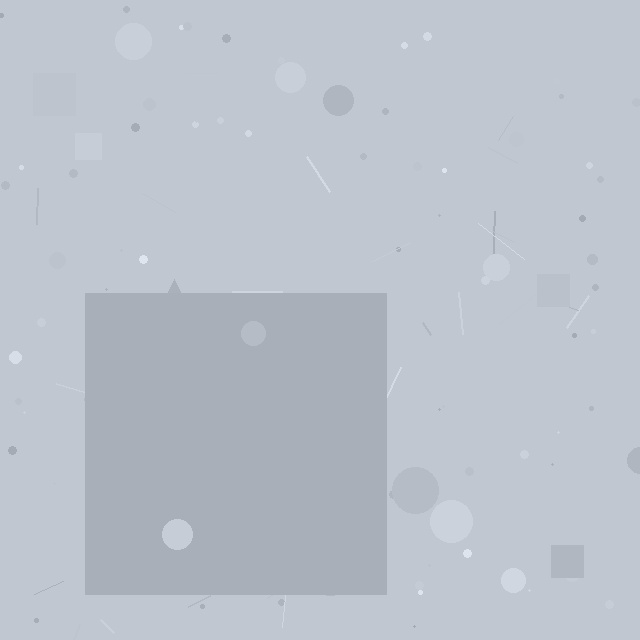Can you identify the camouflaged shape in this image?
The camouflaged shape is a square.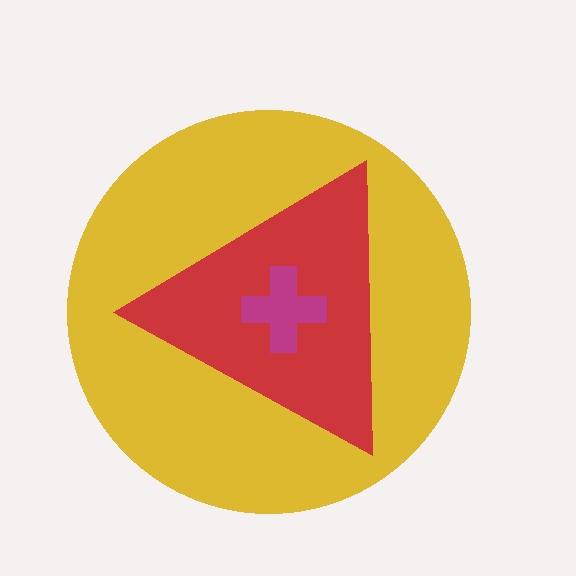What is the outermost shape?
The yellow circle.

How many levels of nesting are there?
3.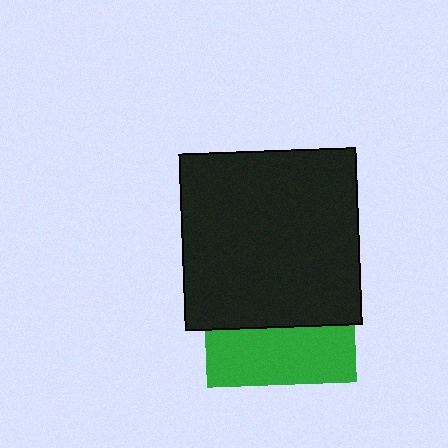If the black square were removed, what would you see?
You would see the complete green square.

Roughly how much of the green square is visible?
A small part of it is visible (roughly 39%).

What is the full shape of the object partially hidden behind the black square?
The partially hidden object is a green square.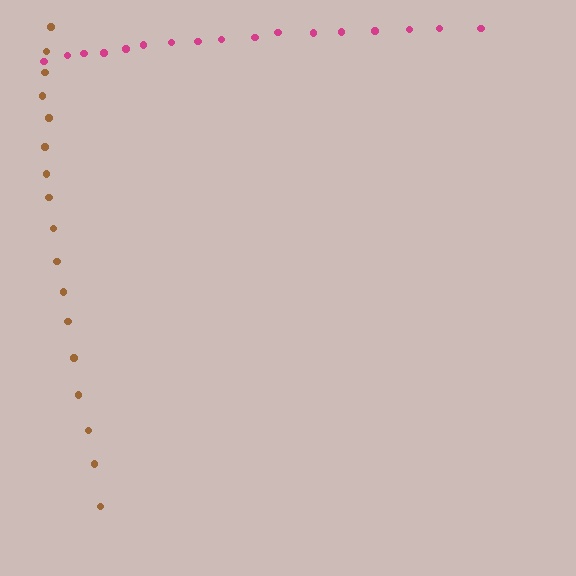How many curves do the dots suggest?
There are 2 distinct paths.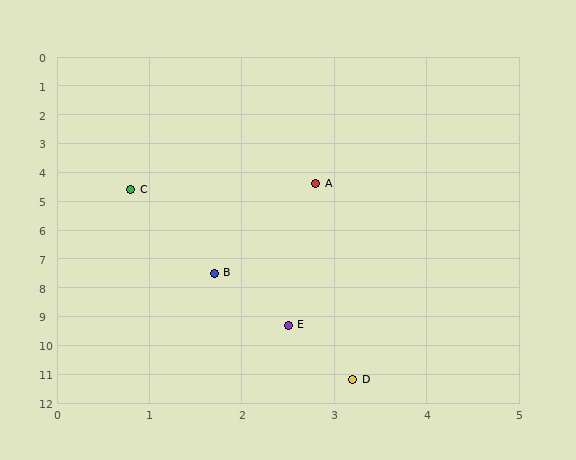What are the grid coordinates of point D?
Point D is at approximately (3.2, 11.2).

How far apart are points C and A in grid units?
Points C and A are about 2.0 grid units apart.